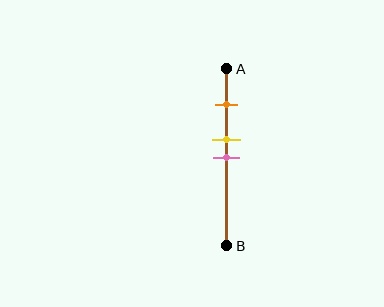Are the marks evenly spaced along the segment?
No, the marks are not evenly spaced.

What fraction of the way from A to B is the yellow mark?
The yellow mark is approximately 40% (0.4) of the way from A to B.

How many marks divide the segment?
There are 3 marks dividing the segment.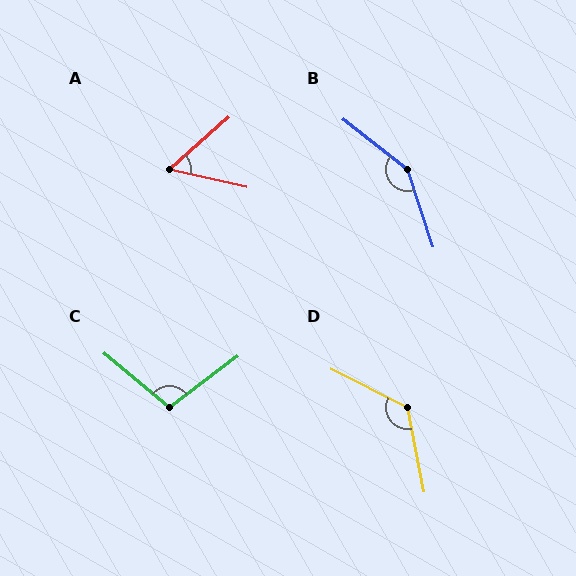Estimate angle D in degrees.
Approximately 128 degrees.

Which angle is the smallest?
A, at approximately 54 degrees.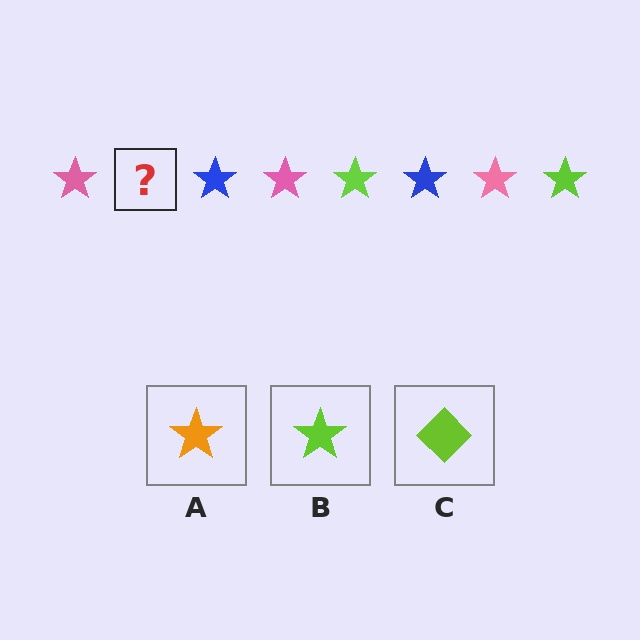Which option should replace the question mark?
Option B.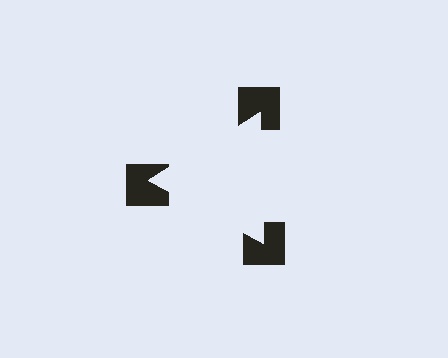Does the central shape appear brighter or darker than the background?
It typically appears slightly brighter than the background, even though no actual brightness change is drawn.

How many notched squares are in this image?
There are 3 — one at each vertex of the illusory triangle.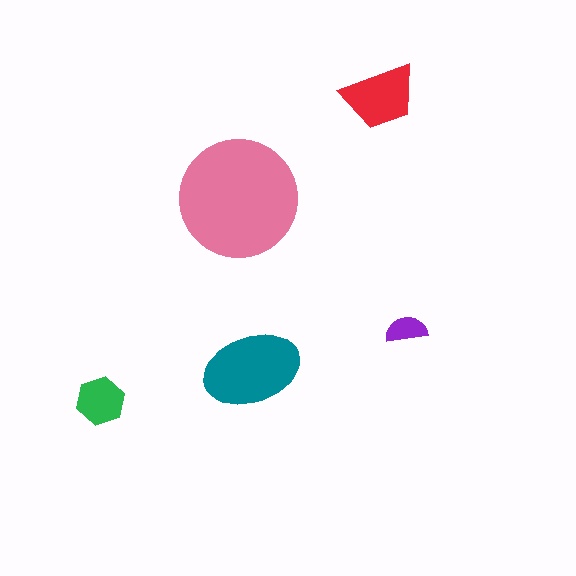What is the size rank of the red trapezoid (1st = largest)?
3rd.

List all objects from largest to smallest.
The pink circle, the teal ellipse, the red trapezoid, the green hexagon, the purple semicircle.